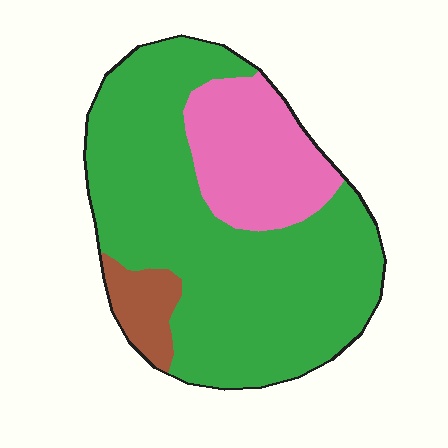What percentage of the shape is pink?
Pink takes up less than a quarter of the shape.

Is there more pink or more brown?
Pink.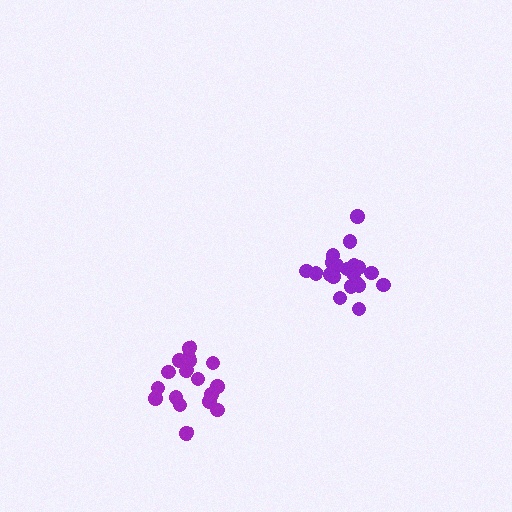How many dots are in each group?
Group 1: 20 dots, Group 2: 17 dots (37 total).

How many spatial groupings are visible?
There are 2 spatial groupings.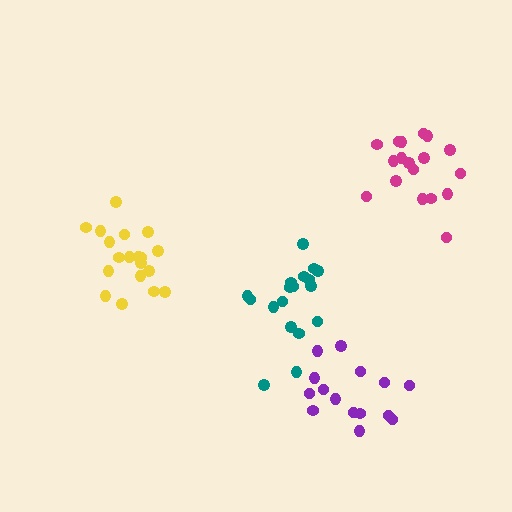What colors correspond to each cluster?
The clusters are colored: yellow, teal, purple, magenta.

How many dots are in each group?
Group 1: 19 dots, Group 2: 18 dots, Group 3: 15 dots, Group 4: 18 dots (70 total).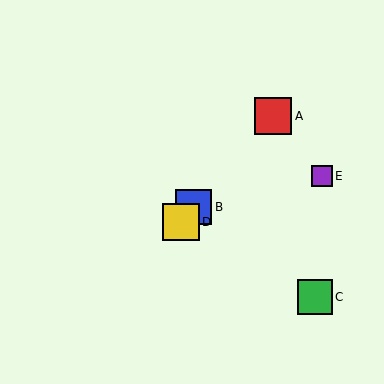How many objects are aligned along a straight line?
3 objects (A, B, D) are aligned along a straight line.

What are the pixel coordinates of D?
Object D is at (181, 222).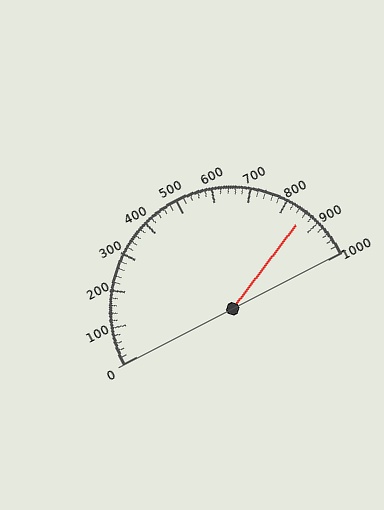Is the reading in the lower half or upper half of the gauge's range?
The reading is in the upper half of the range (0 to 1000).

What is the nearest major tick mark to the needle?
The nearest major tick mark is 900.